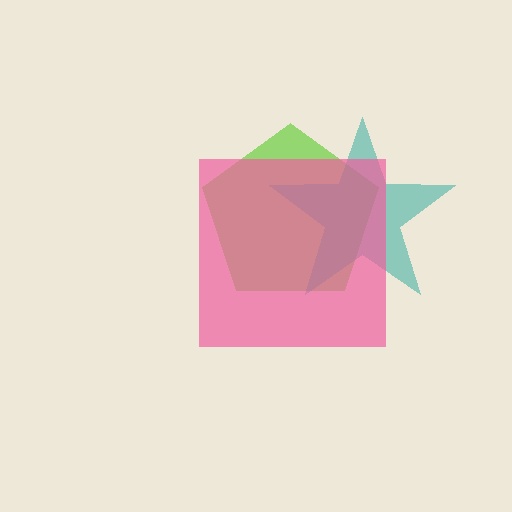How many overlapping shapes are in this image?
There are 3 overlapping shapes in the image.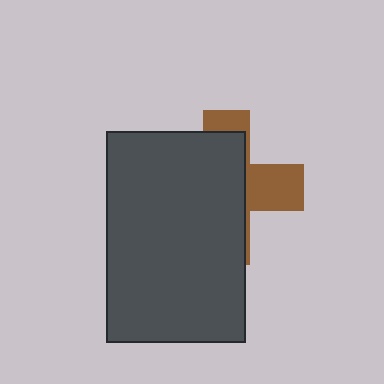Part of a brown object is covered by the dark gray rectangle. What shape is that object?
It is a cross.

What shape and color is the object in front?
The object in front is a dark gray rectangle.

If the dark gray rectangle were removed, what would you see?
You would see the complete brown cross.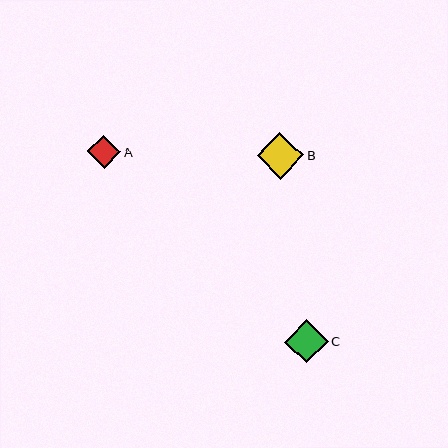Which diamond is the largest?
Diamond B is the largest with a size of approximately 46 pixels.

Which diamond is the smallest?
Diamond A is the smallest with a size of approximately 33 pixels.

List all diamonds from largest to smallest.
From largest to smallest: B, C, A.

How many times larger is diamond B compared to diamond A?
Diamond B is approximately 1.4 times the size of diamond A.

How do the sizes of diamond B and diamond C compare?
Diamond B and diamond C are approximately the same size.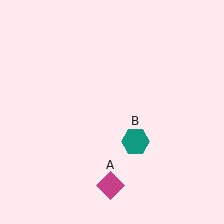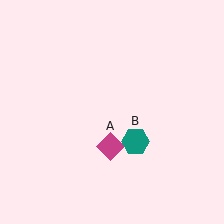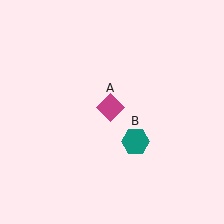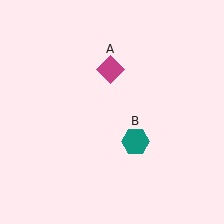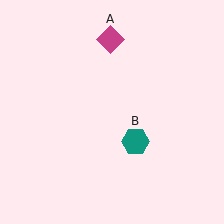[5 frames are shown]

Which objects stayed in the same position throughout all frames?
Teal hexagon (object B) remained stationary.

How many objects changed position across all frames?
1 object changed position: magenta diamond (object A).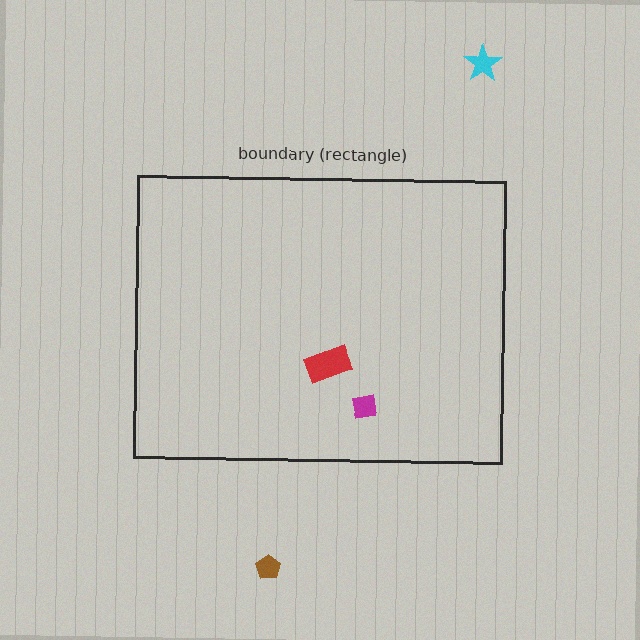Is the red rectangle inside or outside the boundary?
Inside.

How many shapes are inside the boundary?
2 inside, 2 outside.